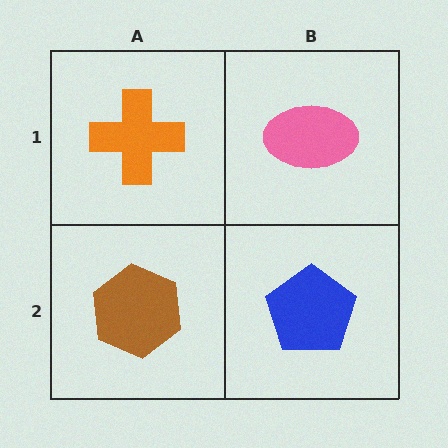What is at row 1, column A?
An orange cross.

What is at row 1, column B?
A pink ellipse.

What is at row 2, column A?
A brown hexagon.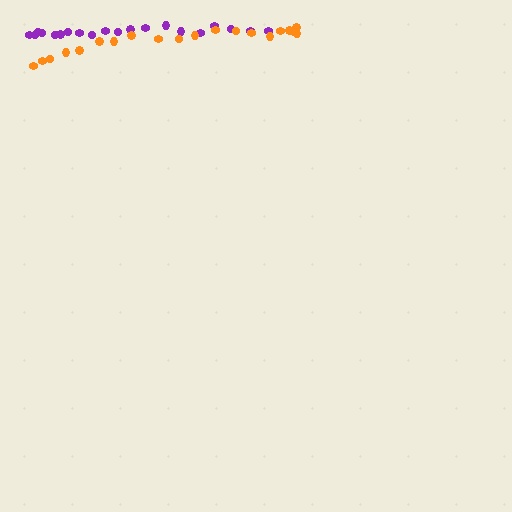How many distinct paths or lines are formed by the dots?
There are 2 distinct paths.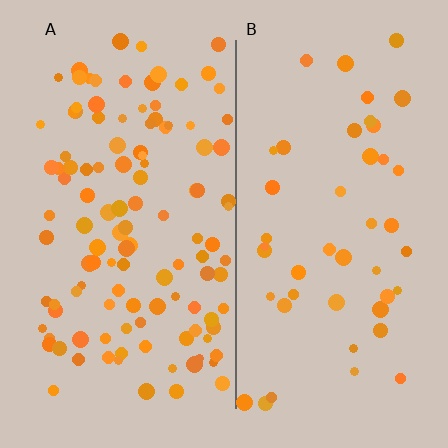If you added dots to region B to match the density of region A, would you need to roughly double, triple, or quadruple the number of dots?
Approximately triple.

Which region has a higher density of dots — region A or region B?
A (the left).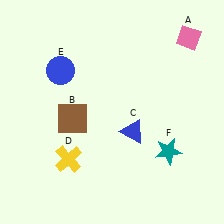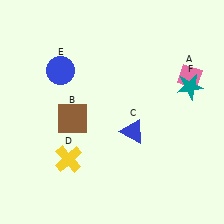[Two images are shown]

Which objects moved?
The objects that moved are: the pink diamond (A), the teal star (F).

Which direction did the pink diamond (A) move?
The pink diamond (A) moved down.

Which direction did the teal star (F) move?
The teal star (F) moved up.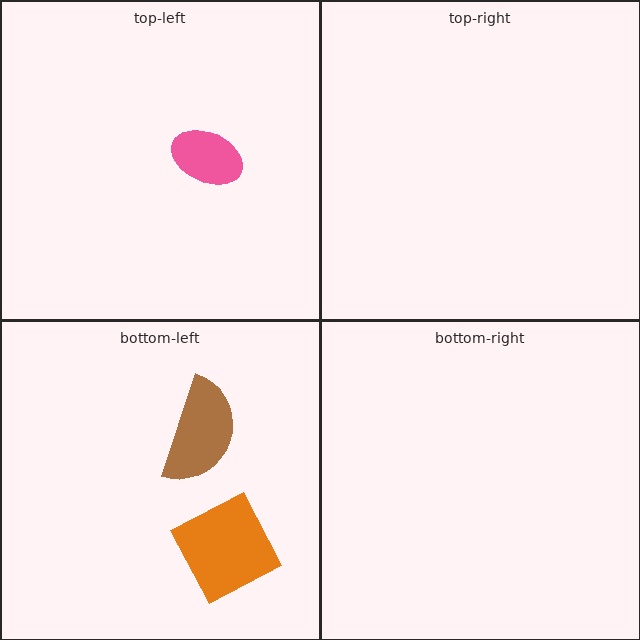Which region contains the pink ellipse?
The top-left region.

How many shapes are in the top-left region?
1.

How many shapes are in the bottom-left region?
2.